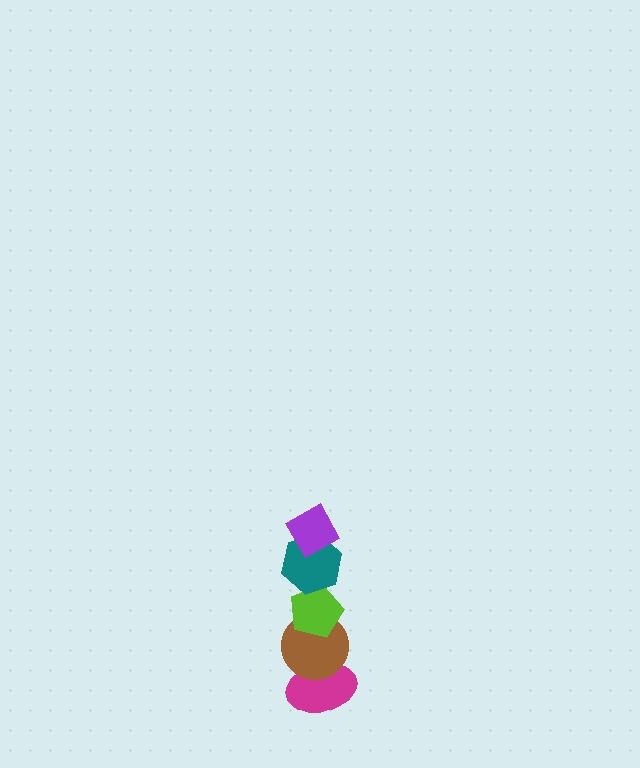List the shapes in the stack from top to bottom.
From top to bottom: the purple diamond, the teal hexagon, the lime pentagon, the brown circle, the magenta ellipse.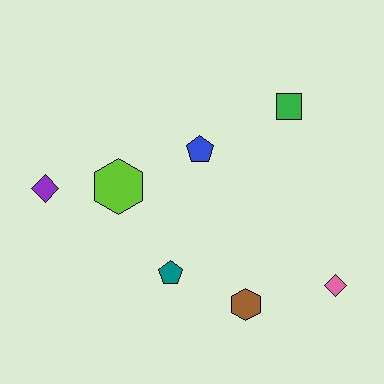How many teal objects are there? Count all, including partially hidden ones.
There is 1 teal object.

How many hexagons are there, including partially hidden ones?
There are 2 hexagons.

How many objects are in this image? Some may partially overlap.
There are 7 objects.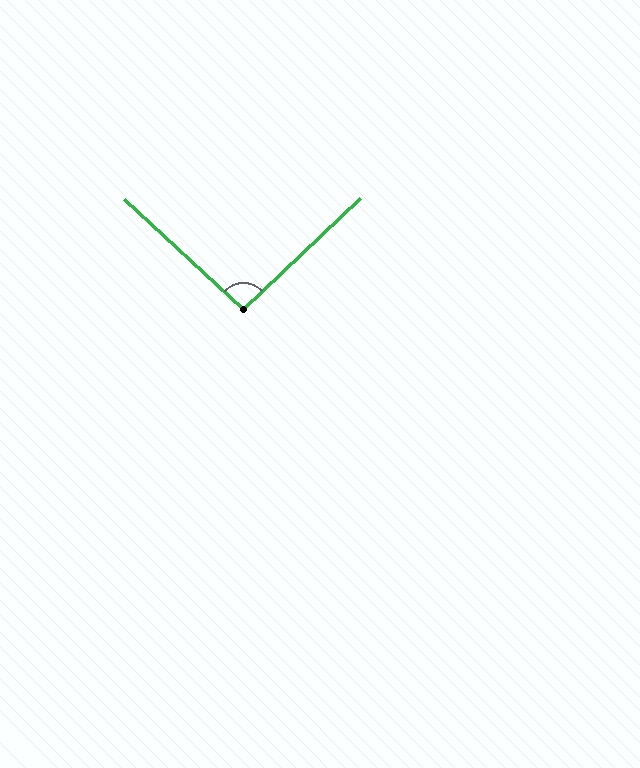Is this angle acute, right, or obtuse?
It is approximately a right angle.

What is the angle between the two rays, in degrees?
Approximately 94 degrees.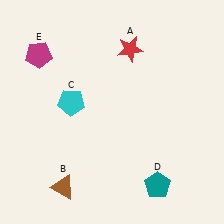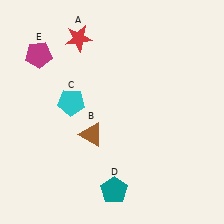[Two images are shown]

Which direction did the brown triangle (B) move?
The brown triangle (B) moved up.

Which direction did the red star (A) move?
The red star (A) moved left.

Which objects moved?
The objects that moved are: the red star (A), the brown triangle (B), the teal pentagon (D).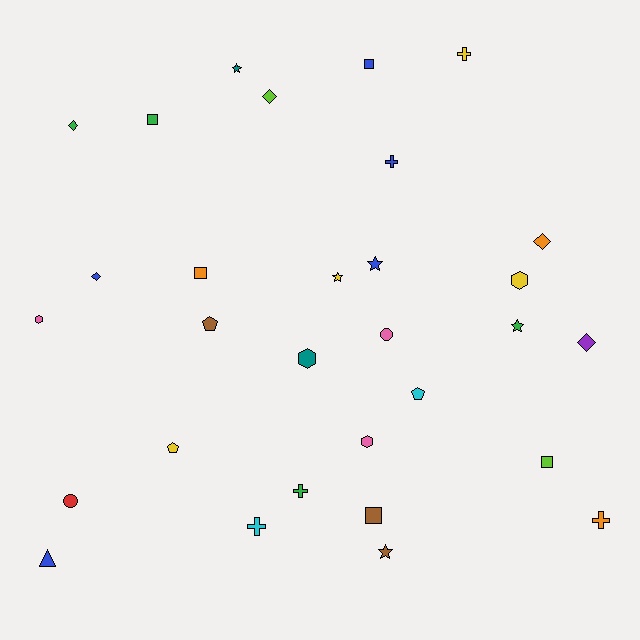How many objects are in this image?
There are 30 objects.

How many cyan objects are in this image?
There are 2 cyan objects.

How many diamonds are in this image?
There are 5 diamonds.